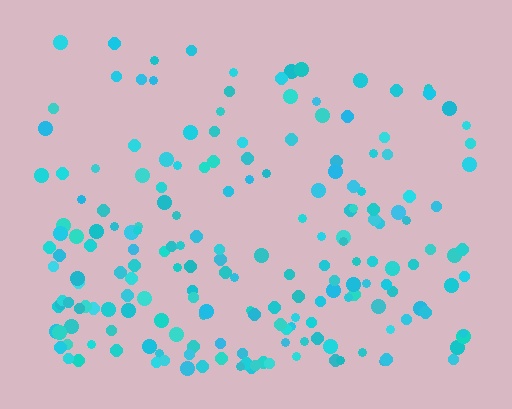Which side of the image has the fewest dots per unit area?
The top.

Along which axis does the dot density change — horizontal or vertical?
Vertical.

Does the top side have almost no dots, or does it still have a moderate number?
Still a moderate number, just noticeably fewer than the bottom.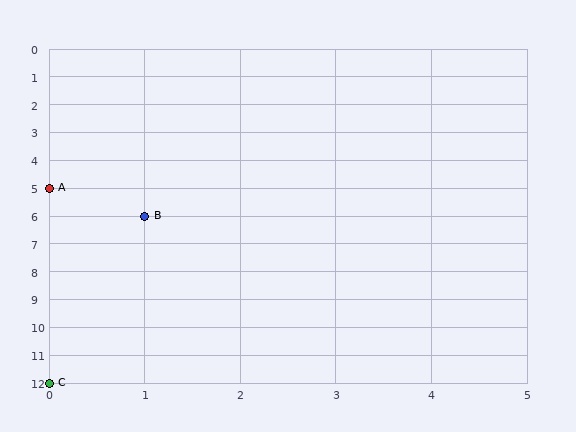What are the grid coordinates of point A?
Point A is at grid coordinates (0, 5).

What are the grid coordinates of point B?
Point B is at grid coordinates (1, 6).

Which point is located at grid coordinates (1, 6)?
Point B is at (1, 6).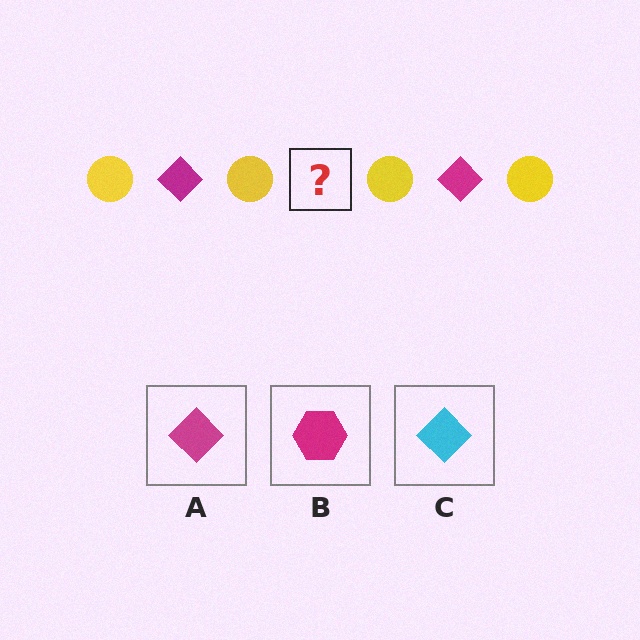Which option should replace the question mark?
Option A.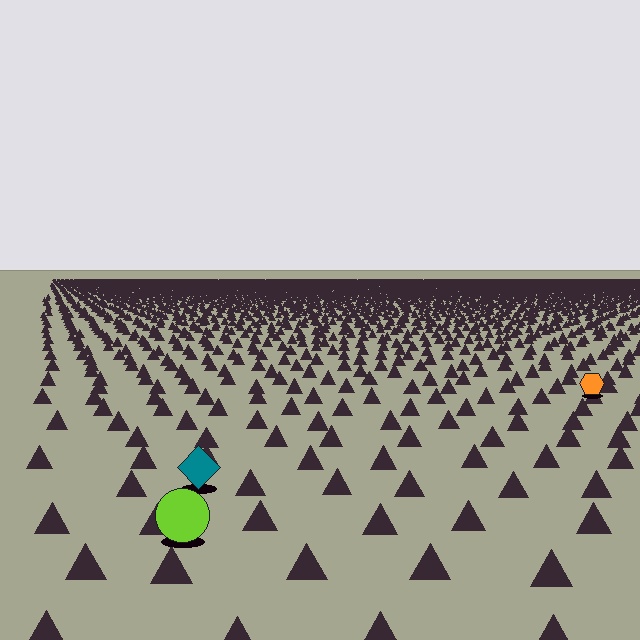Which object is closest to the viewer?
The lime circle is closest. The texture marks near it are larger and more spread out.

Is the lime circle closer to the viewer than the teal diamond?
Yes. The lime circle is closer — you can tell from the texture gradient: the ground texture is coarser near it.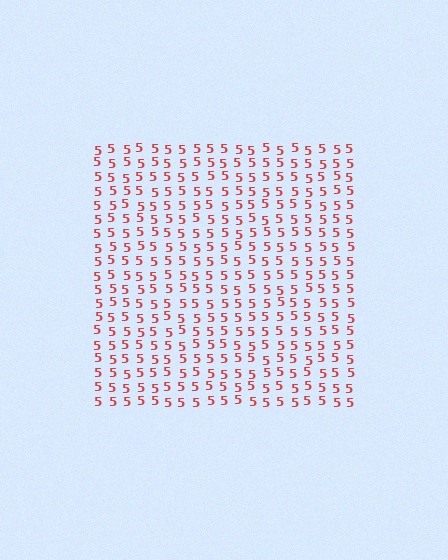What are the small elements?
The small elements are digit 5's.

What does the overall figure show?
The overall figure shows a square.